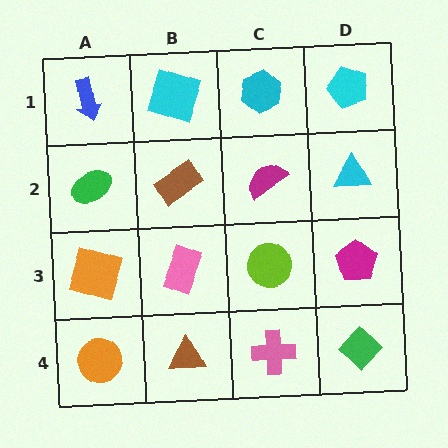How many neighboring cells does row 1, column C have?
3.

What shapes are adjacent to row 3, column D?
A cyan triangle (row 2, column D), a green diamond (row 4, column D), a lime circle (row 3, column C).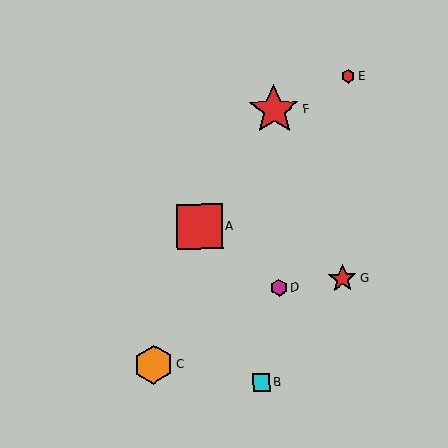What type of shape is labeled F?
Shape F is a red star.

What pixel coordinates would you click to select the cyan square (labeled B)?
Click at (261, 383) to select the cyan square B.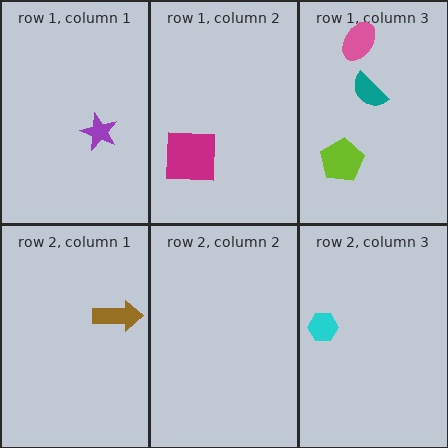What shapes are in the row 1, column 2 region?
The magenta square.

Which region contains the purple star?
The row 1, column 1 region.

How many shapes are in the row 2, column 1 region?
1.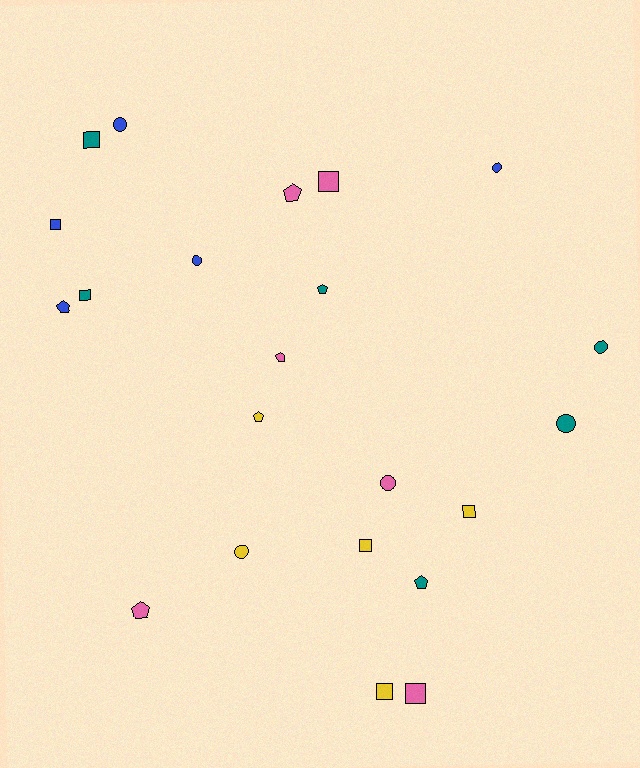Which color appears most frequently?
Pink, with 6 objects.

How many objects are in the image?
There are 22 objects.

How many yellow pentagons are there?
There is 1 yellow pentagon.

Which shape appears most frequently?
Square, with 8 objects.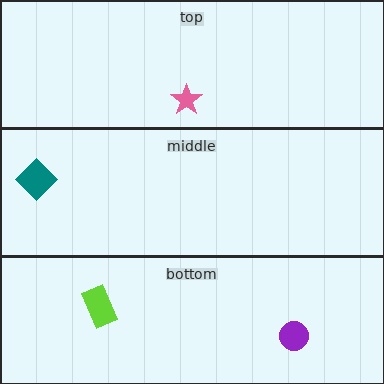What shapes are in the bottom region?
The lime rectangle, the purple circle.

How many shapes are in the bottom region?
2.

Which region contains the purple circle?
The bottom region.